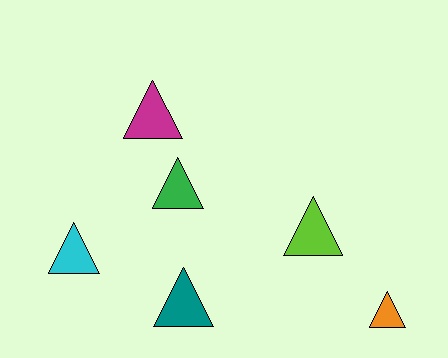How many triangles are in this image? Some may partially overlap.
There are 6 triangles.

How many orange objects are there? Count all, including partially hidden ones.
There is 1 orange object.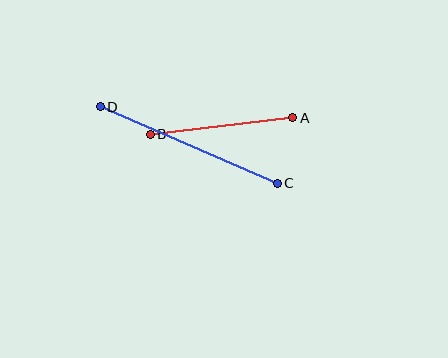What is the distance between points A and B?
The distance is approximately 143 pixels.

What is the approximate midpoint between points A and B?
The midpoint is at approximately (221, 126) pixels.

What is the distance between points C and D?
The distance is approximately 193 pixels.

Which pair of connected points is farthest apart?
Points C and D are farthest apart.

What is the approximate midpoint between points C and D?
The midpoint is at approximately (189, 145) pixels.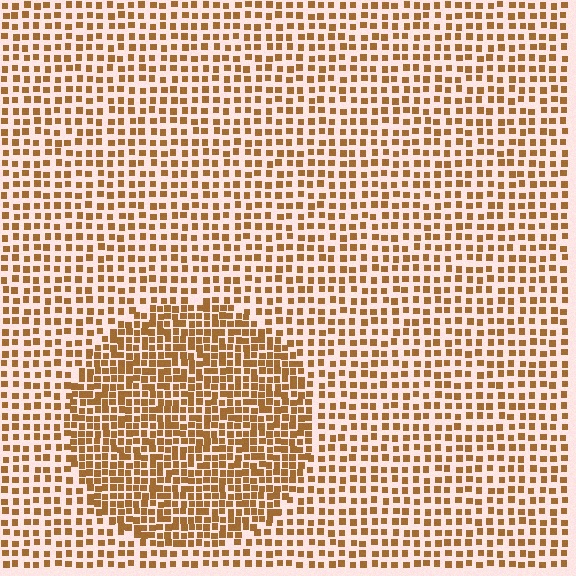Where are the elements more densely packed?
The elements are more densely packed inside the circle boundary.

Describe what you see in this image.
The image contains small brown elements arranged at two different densities. A circle-shaped region is visible where the elements are more densely packed than the surrounding area.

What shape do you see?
I see a circle.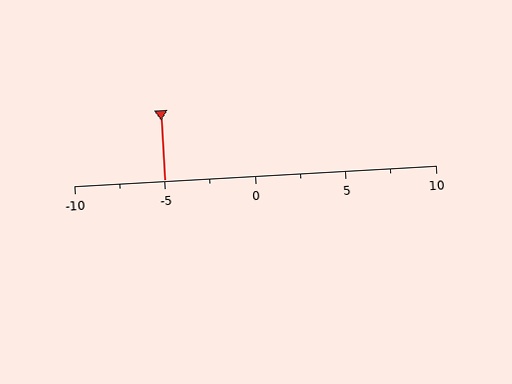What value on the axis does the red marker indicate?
The marker indicates approximately -5.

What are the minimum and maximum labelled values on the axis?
The axis runs from -10 to 10.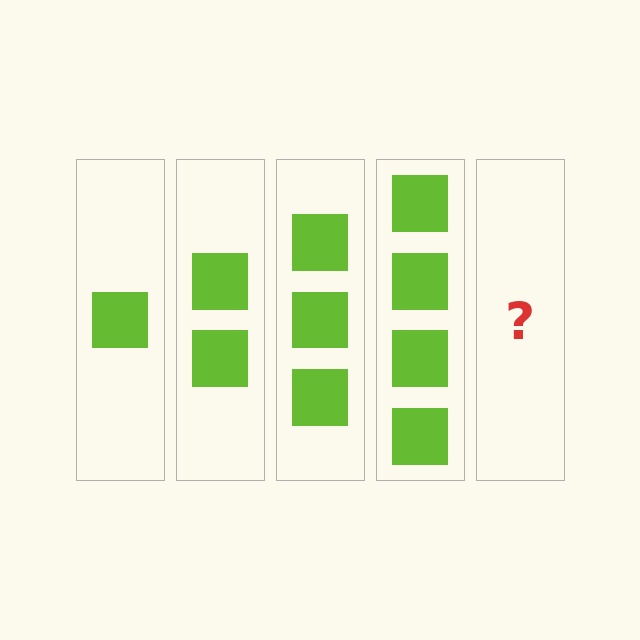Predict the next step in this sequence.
The next step is 5 squares.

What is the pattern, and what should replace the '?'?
The pattern is that each step adds one more square. The '?' should be 5 squares.